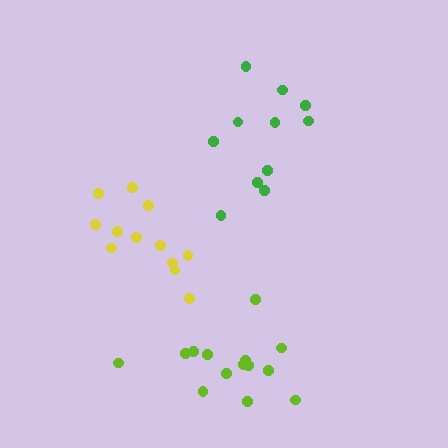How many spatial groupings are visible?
There are 3 spatial groupings.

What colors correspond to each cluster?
The clusters are colored: lime, yellow, green.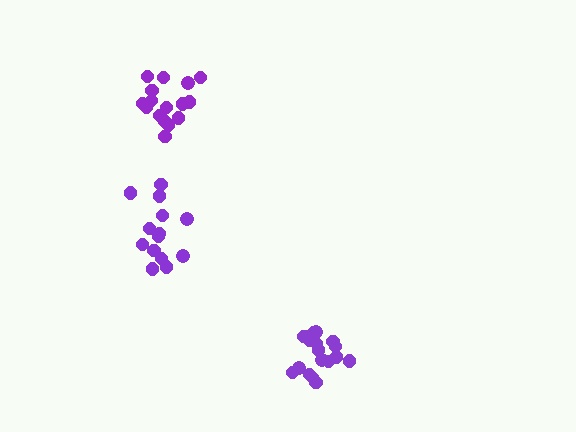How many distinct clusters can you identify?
There are 3 distinct clusters.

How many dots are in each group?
Group 1: 14 dots, Group 2: 16 dots, Group 3: 17 dots (47 total).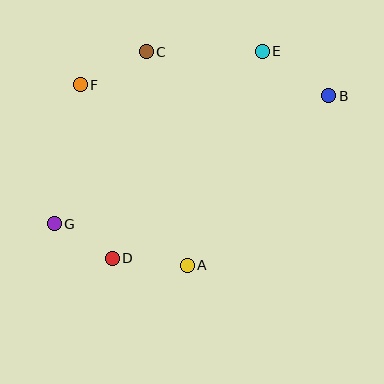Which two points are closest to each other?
Points D and G are closest to each other.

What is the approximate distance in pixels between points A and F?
The distance between A and F is approximately 210 pixels.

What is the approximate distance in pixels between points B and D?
The distance between B and D is approximately 271 pixels.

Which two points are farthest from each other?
Points B and G are farthest from each other.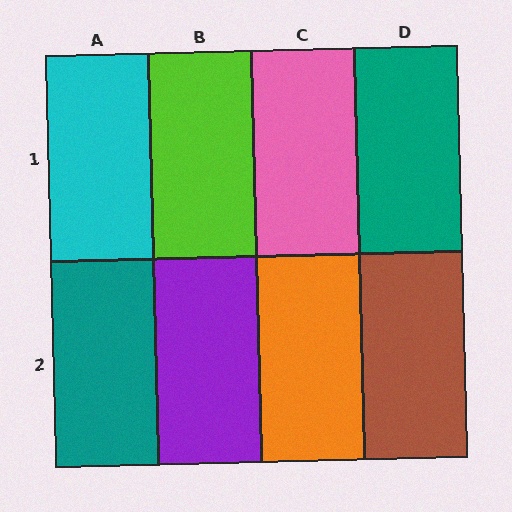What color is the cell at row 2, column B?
Purple.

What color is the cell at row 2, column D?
Brown.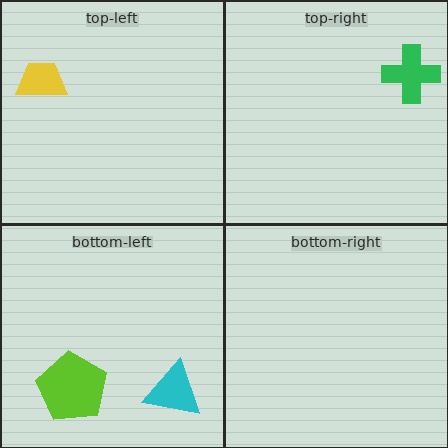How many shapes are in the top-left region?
1.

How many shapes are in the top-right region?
1.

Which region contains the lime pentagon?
The bottom-left region.